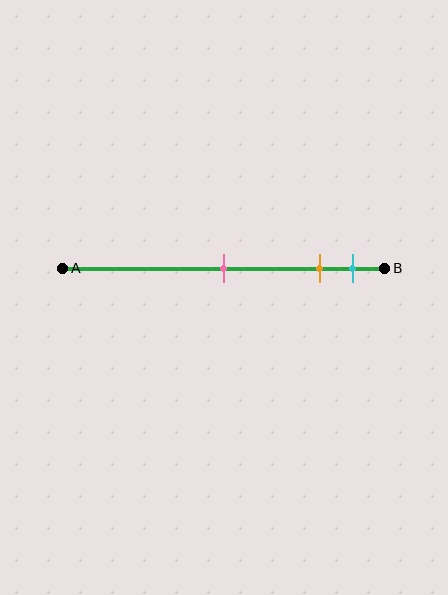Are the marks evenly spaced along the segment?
No, the marks are not evenly spaced.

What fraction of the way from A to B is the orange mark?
The orange mark is approximately 80% (0.8) of the way from A to B.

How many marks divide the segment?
There are 3 marks dividing the segment.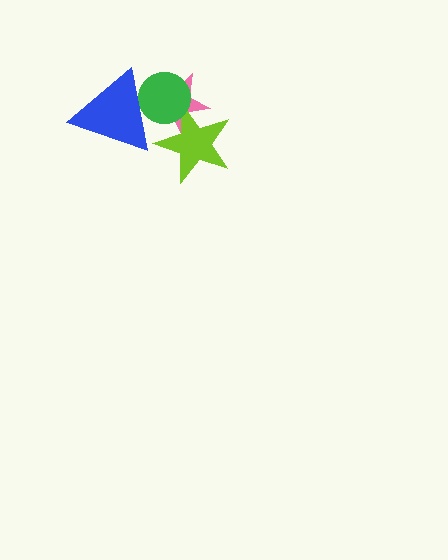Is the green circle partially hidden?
Yes, it is partially covered by another shape.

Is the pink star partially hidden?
Yes, it is partially covered by another shape.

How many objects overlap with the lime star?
2 objects overlap with the lime star.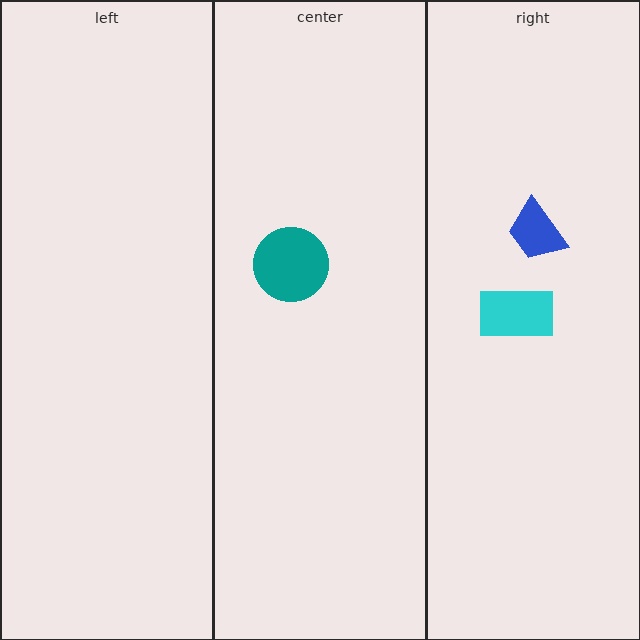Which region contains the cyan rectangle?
The right region.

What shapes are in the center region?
The teal circle.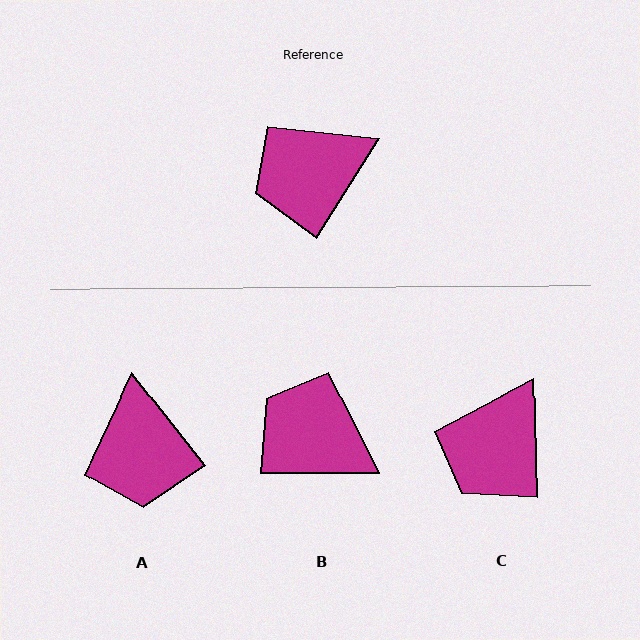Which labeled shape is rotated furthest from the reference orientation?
A, about 71 degrees away.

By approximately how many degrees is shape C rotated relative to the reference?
Approximately 34 degrees counter-clockwise.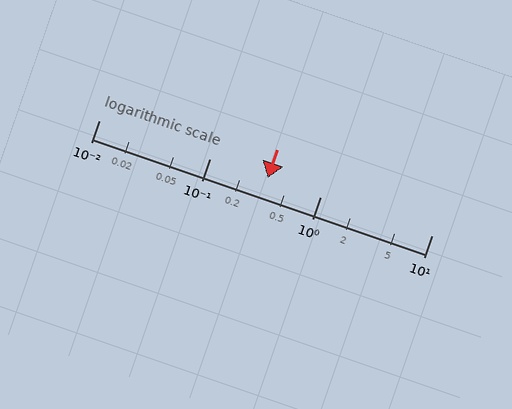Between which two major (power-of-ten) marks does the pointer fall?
The pointer is between 0.1 and 1.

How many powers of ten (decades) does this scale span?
The scale spans 3 decades, from 0.01 to 10.